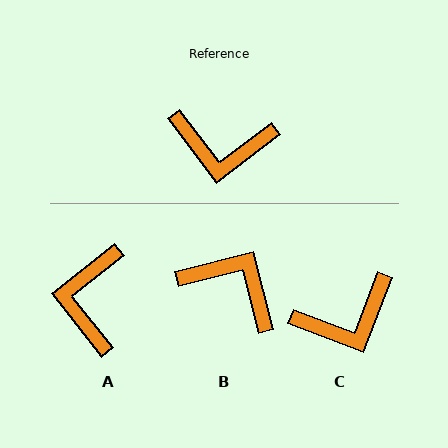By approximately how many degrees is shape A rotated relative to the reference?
Approximately 89 degrees clockwise.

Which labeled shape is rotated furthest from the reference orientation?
B, about 157 degrees away.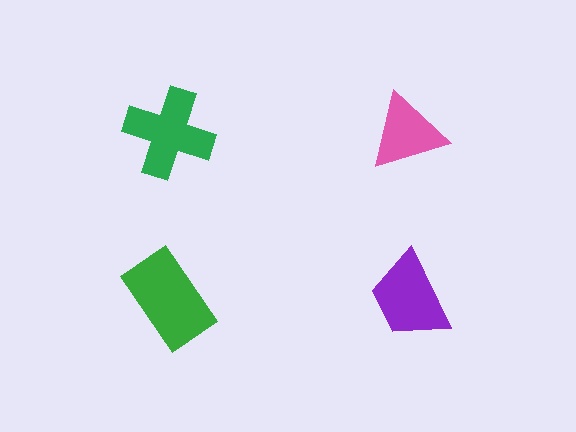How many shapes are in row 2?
2 shapes.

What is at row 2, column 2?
A purple trapezoid.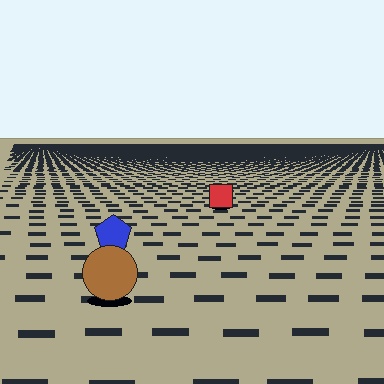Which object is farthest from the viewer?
The red square is farthest from the viewer. It appears smaller and the ground texture around it is denser.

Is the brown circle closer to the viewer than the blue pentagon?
Yes. The brown circle is closer — you can tell from the texture gradient: the ground texture is coarser near it.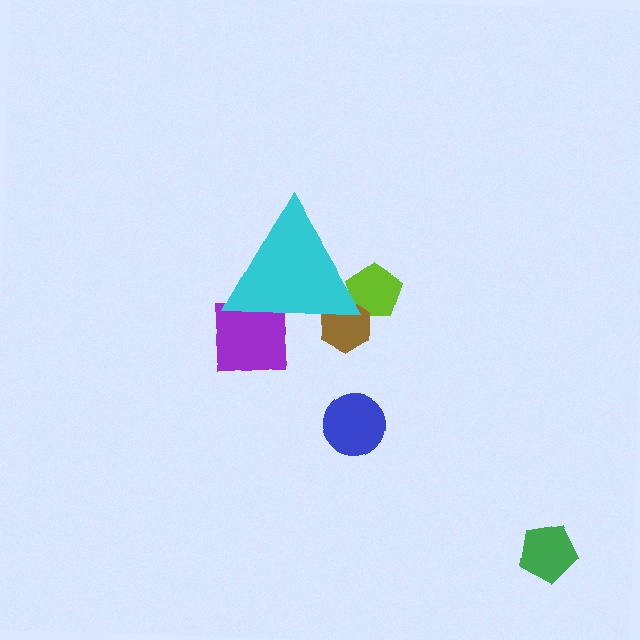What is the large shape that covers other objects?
A cyan triangle.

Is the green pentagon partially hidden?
No, the green pentagon is fully visible.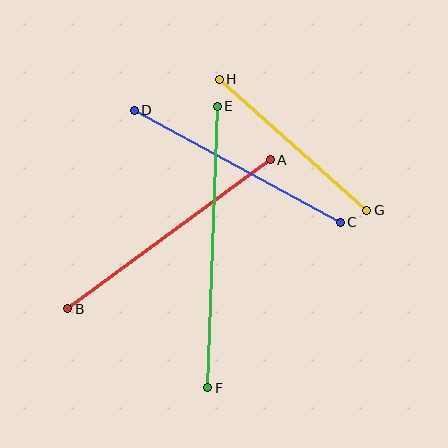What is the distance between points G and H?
The distance is approximately 197 pixels.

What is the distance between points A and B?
The distance is approximately 251 pixels.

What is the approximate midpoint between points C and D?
The midpoint is at approximately (237, 166) pixels.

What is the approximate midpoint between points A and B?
The midpoint is at approximately (169, 234) pixels.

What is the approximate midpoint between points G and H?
The midpoint is at approximately (293, 145) pixels.